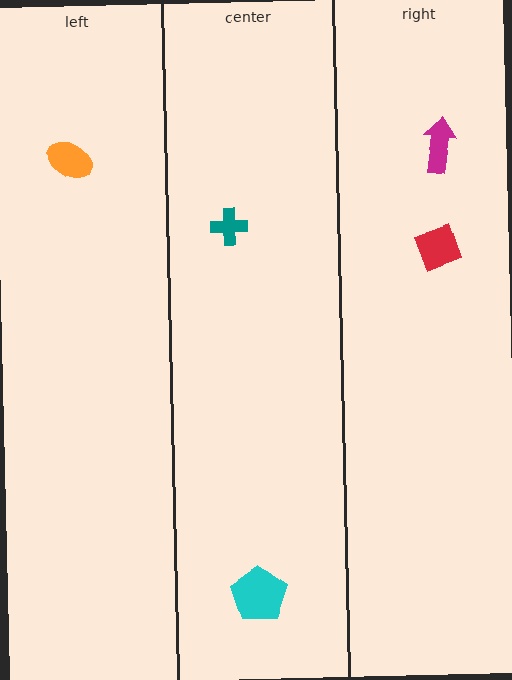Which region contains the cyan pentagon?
The center region.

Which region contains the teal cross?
The center region.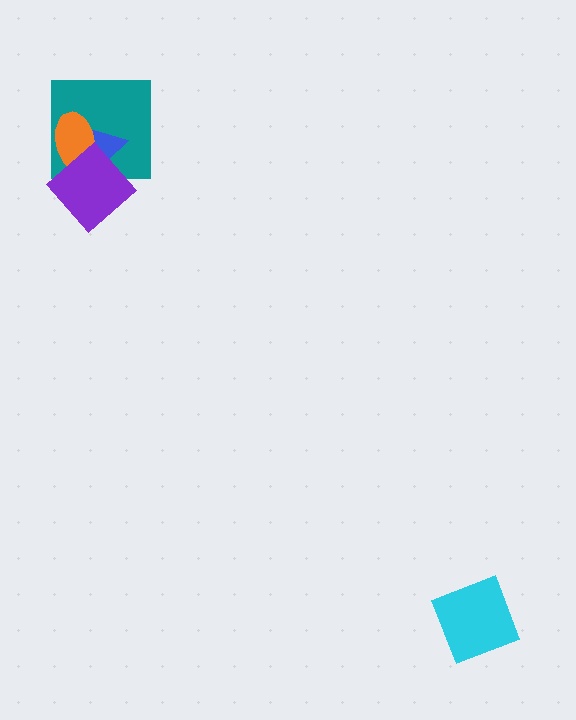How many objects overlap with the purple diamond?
3 objects overlap with the purple diamond.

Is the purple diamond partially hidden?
No, no other shape covers it.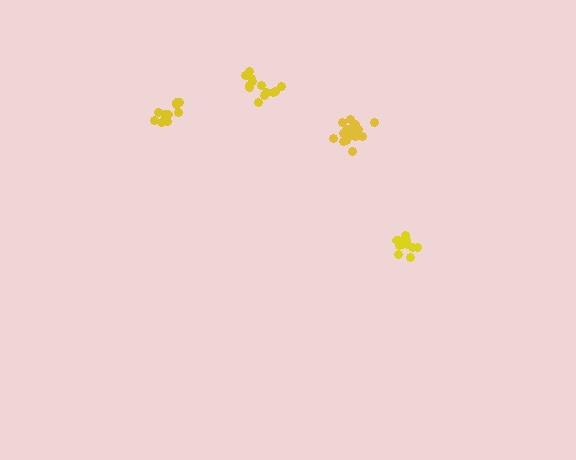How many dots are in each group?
Group 1: 13 dots, Group 2: 17 dots, Group 3: 11 dots, Group 4: 11 dots (52 total).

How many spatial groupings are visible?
There are 4 spatial groupings.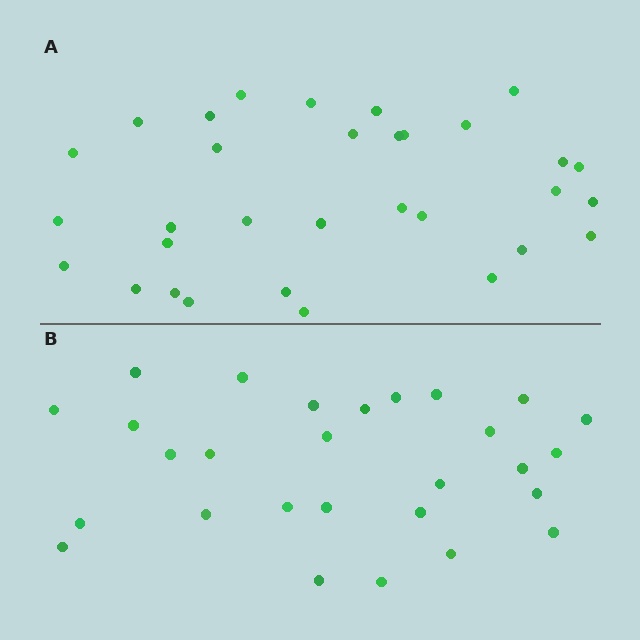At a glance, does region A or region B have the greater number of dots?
Region A (the top region) has more dots.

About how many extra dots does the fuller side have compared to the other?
Region A has about 4 more dots than region B.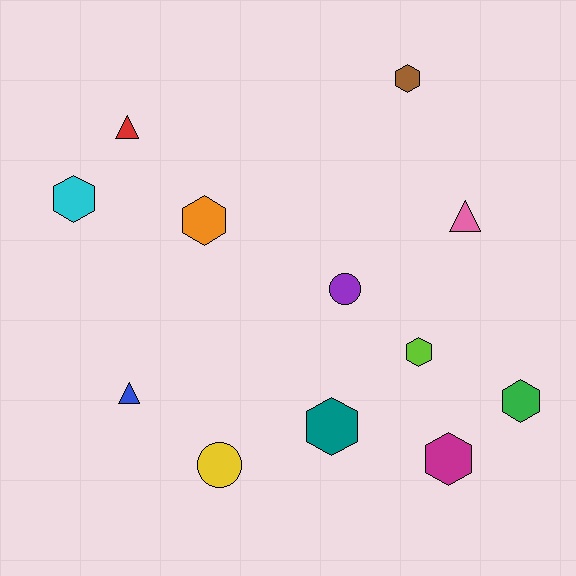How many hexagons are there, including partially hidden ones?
There are 7 hexagons.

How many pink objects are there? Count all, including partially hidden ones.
There is 1 pink object.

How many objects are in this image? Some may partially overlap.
There are 12 objects.